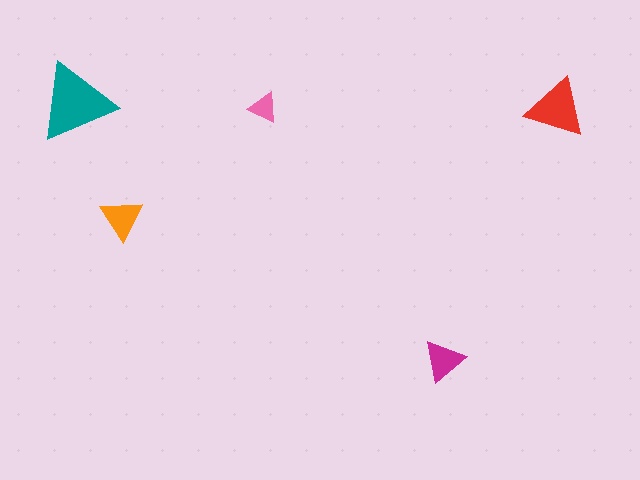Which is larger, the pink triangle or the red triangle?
The red one.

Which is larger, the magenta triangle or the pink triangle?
The magenta one.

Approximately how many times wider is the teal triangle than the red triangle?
About 1.5 times wider.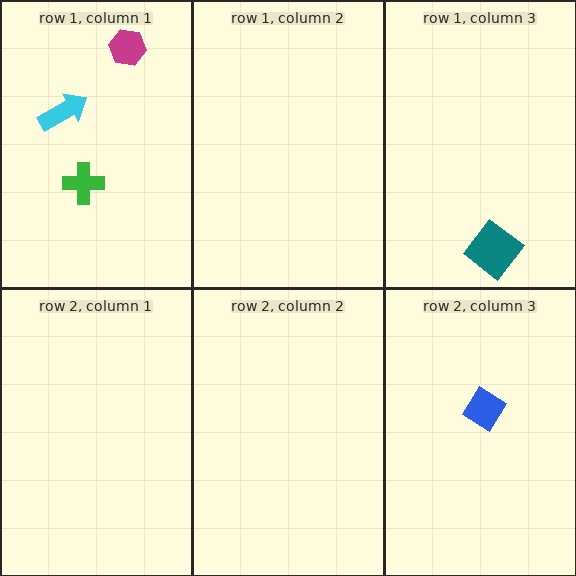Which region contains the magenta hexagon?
The row 1, column 1 region.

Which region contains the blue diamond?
The row 2, column 3 region.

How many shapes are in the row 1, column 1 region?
3.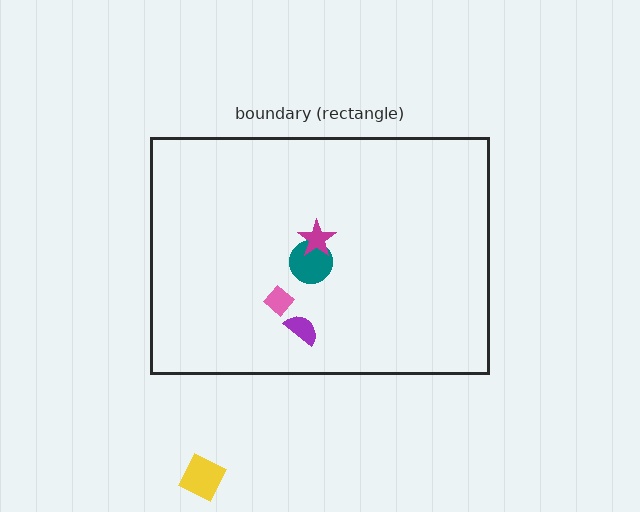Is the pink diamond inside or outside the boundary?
Inside.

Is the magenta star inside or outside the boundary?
Inside.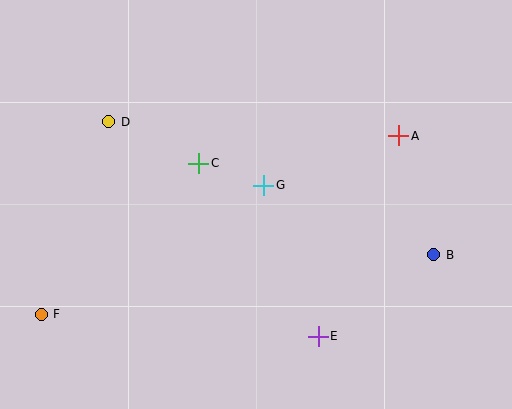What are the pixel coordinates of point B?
Point B is at (434, 255).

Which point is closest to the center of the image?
Point G at (264, 185) is closest to the center.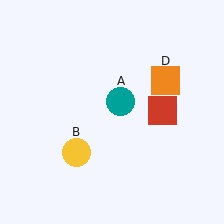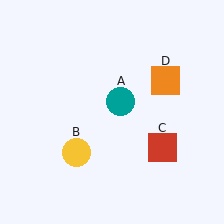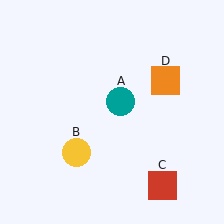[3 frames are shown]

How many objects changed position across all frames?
1 object changed position: red square (object C).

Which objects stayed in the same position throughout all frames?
Teal circle (object A) and yellow circle (object B) and orange square (object D) remained stationary.